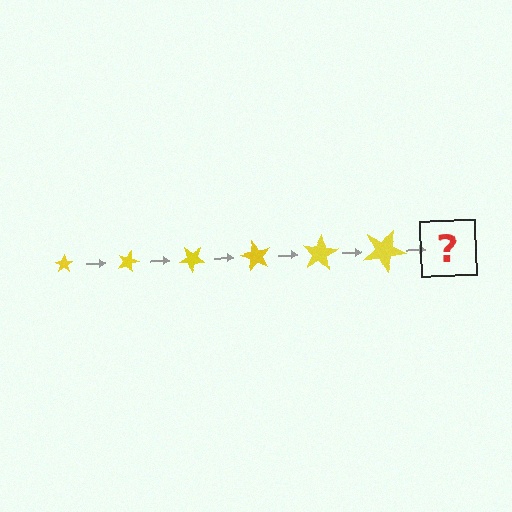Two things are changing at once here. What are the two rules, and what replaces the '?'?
The two rules are that the star grows larger each step and it rotates 20 degrees each step. The '?' should be a star, larger than the previous one and rotated 120 degrees from the start.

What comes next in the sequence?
The next element should be a star, larger than the previous one and rotated 120 degrees from the start.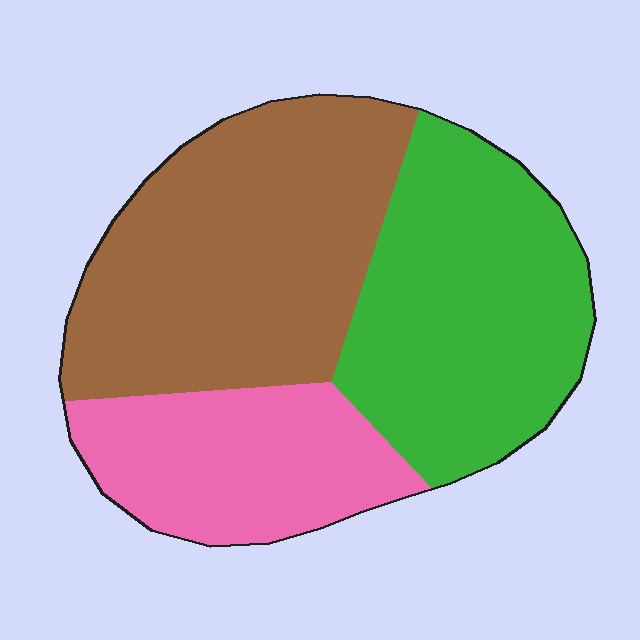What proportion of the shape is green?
Green takes up about three eighths (3/8) of the shape.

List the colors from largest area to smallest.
From largest to smallest: brown, green, pink.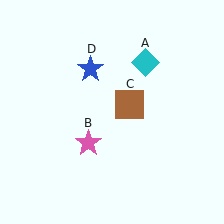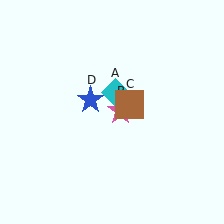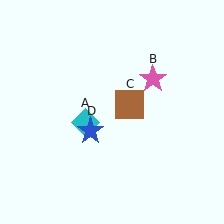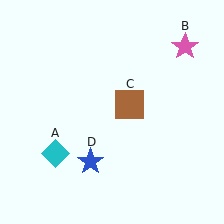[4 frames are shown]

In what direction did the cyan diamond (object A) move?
The cyan diamond (object A) moved down and to the left.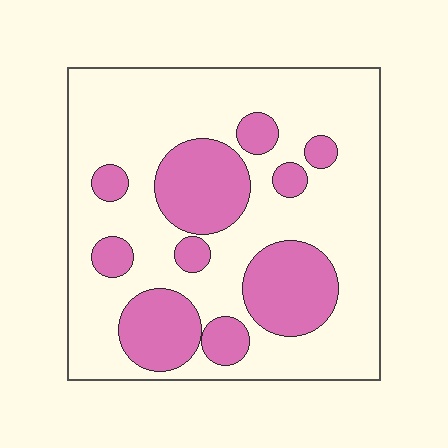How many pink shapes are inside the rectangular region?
10.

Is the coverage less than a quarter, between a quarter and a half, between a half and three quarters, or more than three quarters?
Between a quarter and a half.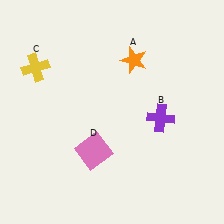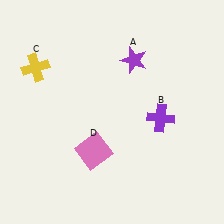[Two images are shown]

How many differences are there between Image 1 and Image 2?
There is 1 difference between the two images.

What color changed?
The star (A) changed from orange in Image 1 to purple in Image 2.